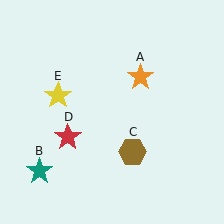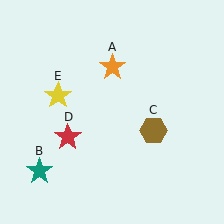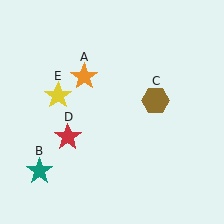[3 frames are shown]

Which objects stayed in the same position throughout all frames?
Teal star (object B) and red star (object D) and yellow star (object E) remained stationary.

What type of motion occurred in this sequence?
The orange star (object A), brown hexagon (object C) rotated counterclockwise around the center of the scene.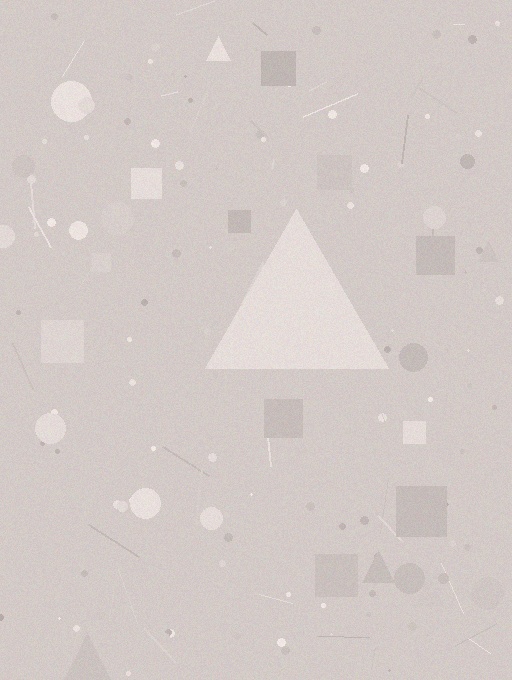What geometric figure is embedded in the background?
A triangle is embedded in the background.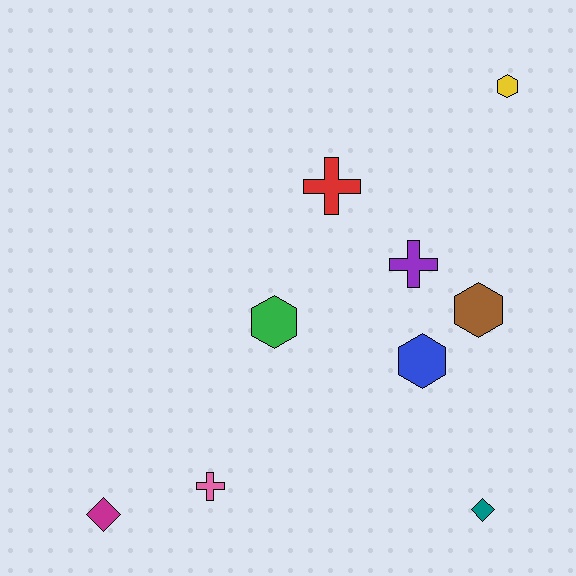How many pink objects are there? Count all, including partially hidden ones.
There is 1 pink object.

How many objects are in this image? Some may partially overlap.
There are 9 objects.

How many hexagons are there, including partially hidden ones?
There are 4 hexagons.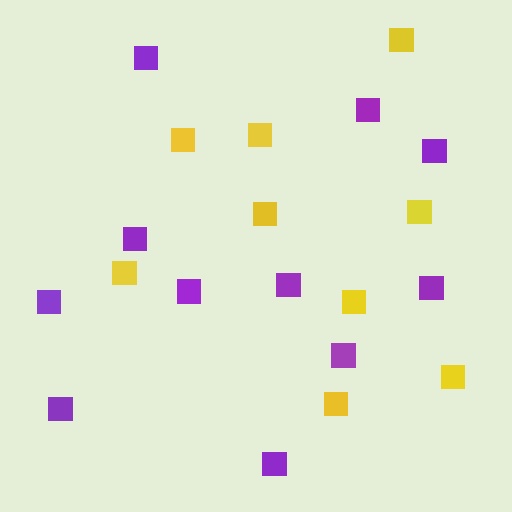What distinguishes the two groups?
There are 2 groups: one group of purple squares (11) and one group of yellow squares (9).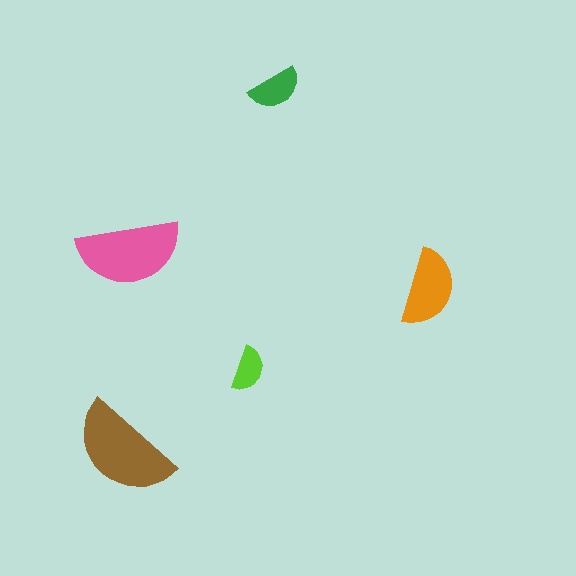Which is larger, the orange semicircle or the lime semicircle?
The orange one.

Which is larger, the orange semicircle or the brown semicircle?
The brown one.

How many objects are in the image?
There are 5 objects in the image.